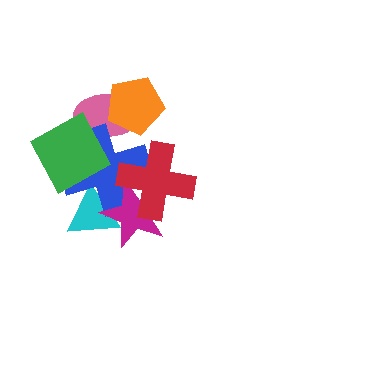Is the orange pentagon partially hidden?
No, no other shape covers it.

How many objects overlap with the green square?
2 objects overlap with the green square.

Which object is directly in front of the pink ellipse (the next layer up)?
The orange pentagon is directly in front of the pink ellipse.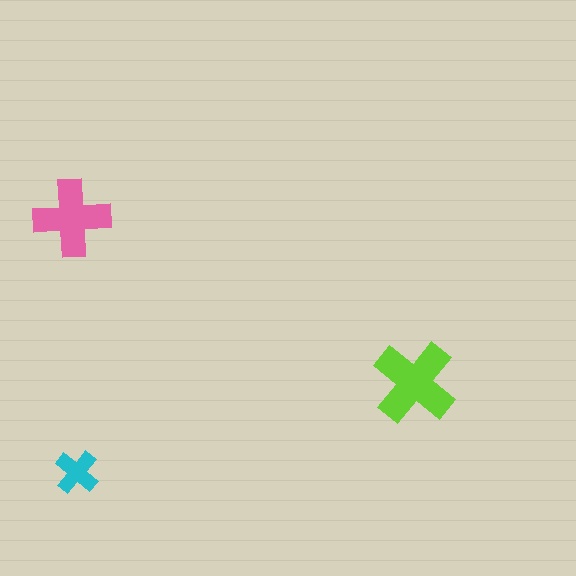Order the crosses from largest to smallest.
the lime one, the pink one, the cyan one.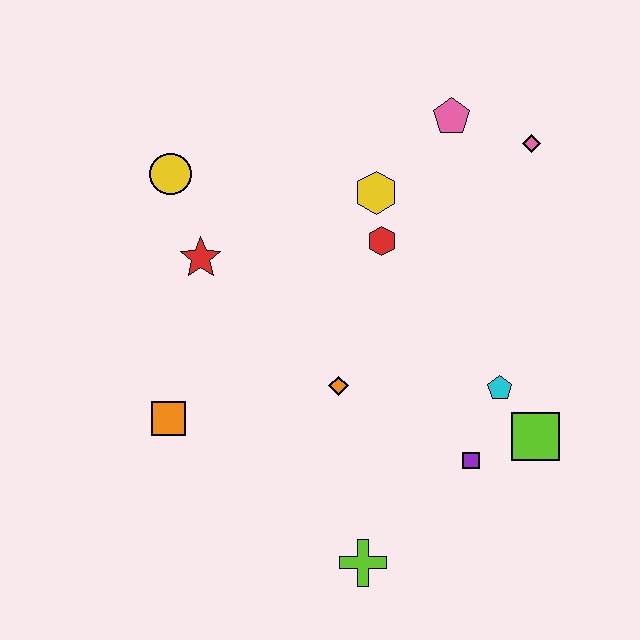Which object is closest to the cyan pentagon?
The lime square is closest to the cyan pentagon.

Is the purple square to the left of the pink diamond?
Yes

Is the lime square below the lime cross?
No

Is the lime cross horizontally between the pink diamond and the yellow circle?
Yes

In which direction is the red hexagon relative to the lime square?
The red hexagon is above the lime square.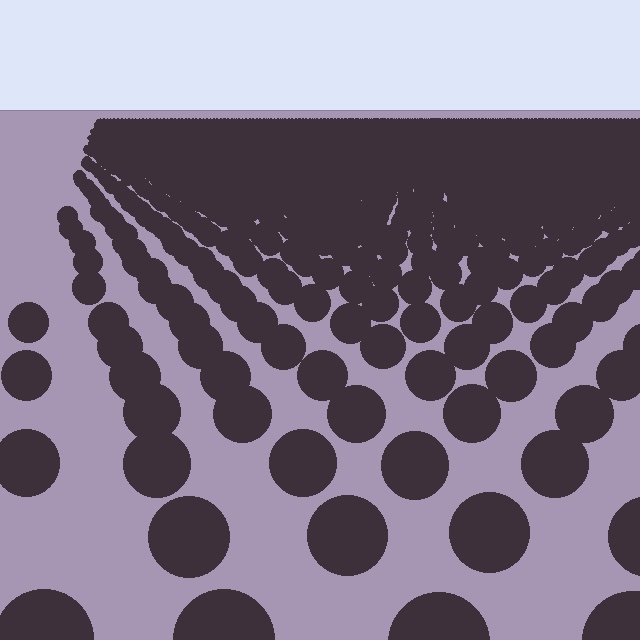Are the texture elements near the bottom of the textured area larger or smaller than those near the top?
Larger. Near the bottom, elements are closer to the viewer and appear at a bigger on-screen size.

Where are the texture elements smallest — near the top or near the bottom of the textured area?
Near the top.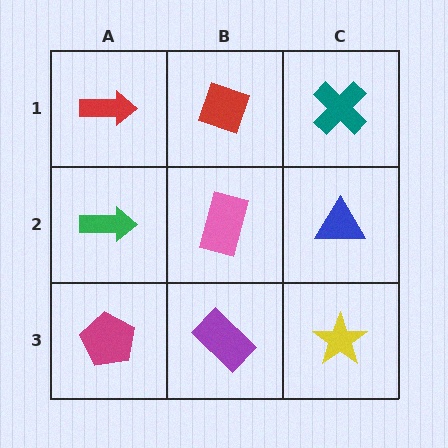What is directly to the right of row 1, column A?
A red diamond.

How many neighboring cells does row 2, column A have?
3.